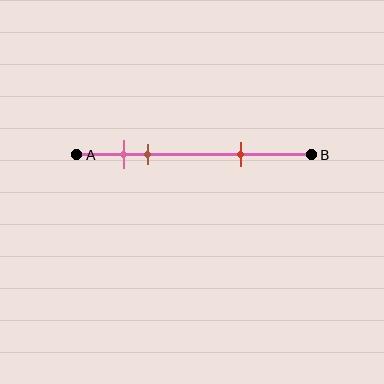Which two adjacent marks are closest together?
The pink and brown marks are the closest adjacent pair.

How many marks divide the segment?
There are 3 marks dividing the segment.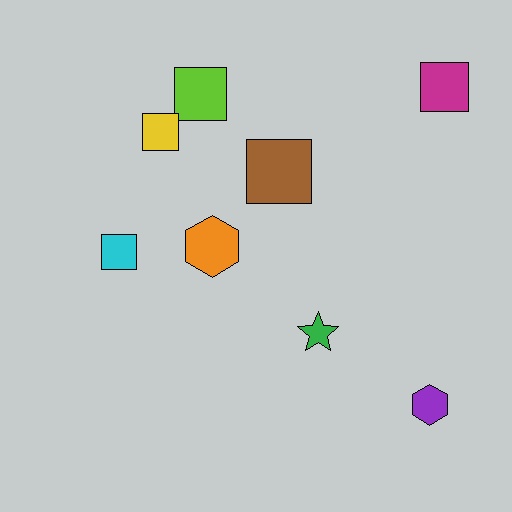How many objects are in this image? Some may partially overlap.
There are 8 objects.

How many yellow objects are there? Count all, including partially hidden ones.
There is 1 yellow object.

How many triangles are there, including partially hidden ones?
There are no triangles.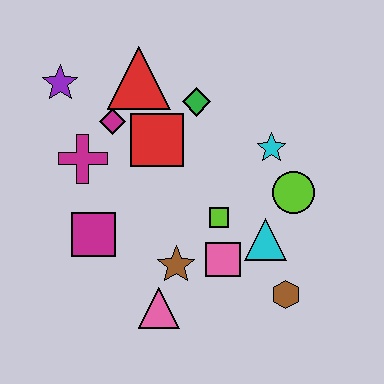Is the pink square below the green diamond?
Yes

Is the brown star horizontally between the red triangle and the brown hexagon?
Yes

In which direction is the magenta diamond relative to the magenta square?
The magenta diamond is above the magenta square.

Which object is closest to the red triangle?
The magenta diamond is closest to the red triangle.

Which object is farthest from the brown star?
The purple star is farthest from the brown star.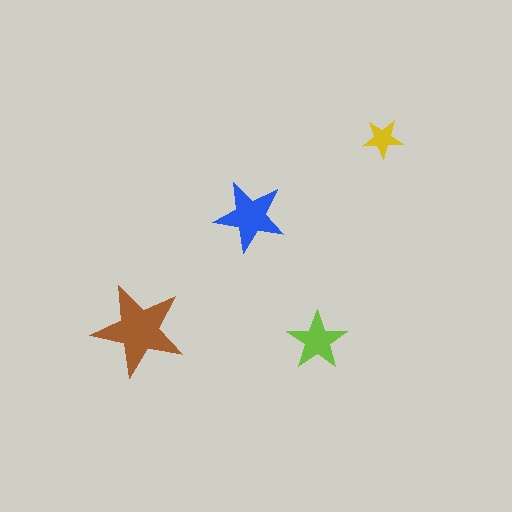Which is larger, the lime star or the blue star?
The blue one.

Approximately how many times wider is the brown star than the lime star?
About 1.5 times wider.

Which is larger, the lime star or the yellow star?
The lime one.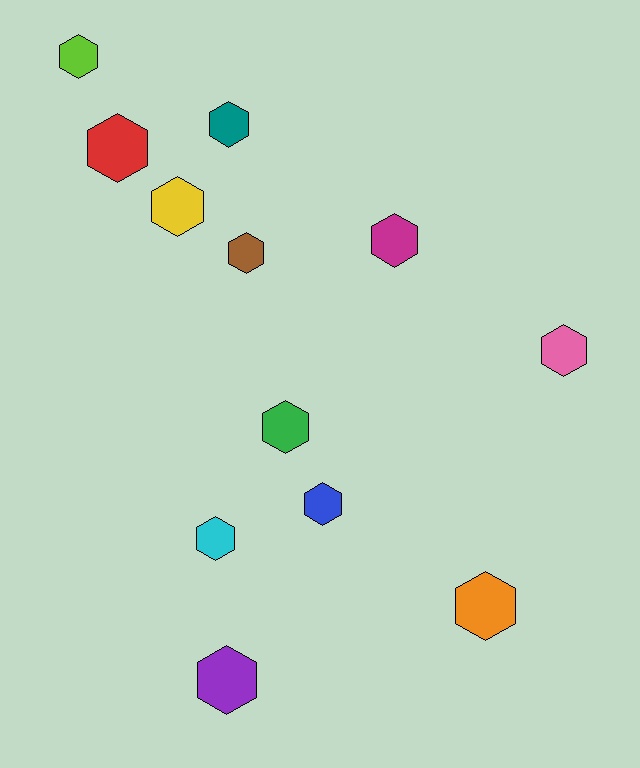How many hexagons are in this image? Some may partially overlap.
There are 12 hexagons.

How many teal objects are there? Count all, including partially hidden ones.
There is 1 teal object.